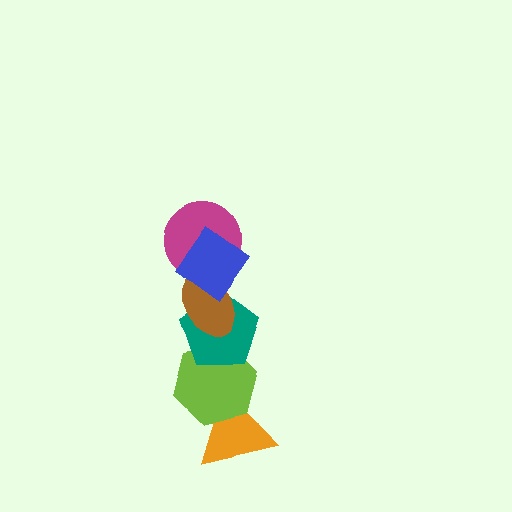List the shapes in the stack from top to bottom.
From top to bottom: the blue diamond, the magenta circle, the brown ellipse, the teal pentagon, the lime hexagon, the orange triangle.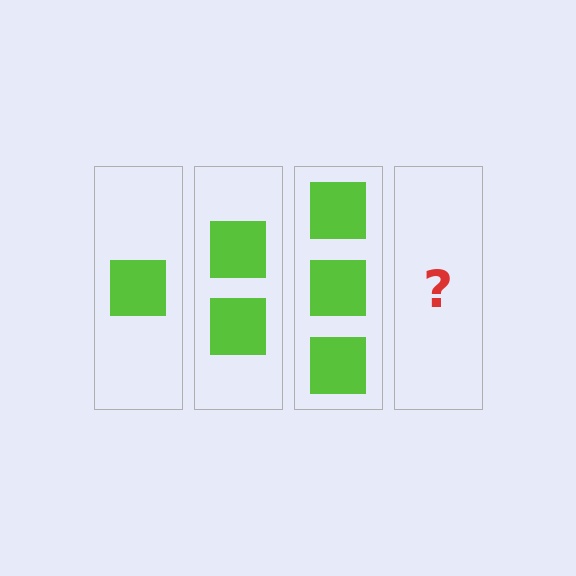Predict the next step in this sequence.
The next step is 4 squares.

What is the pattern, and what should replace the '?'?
The pattern is that each step adds one more square. The '?' should be 4 squares.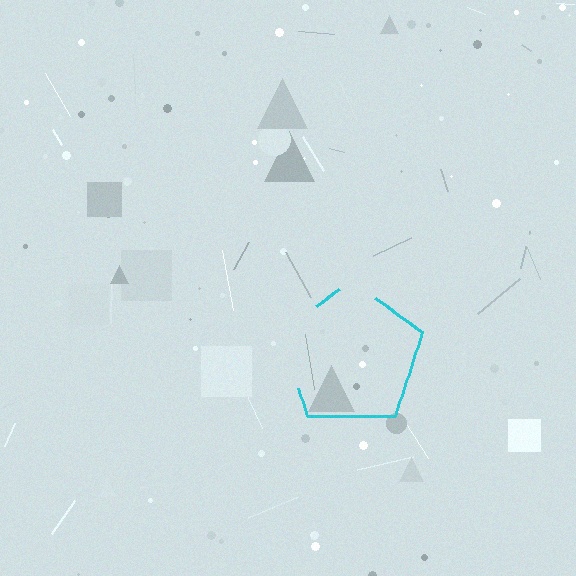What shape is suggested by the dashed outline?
The dashed outline suggests a pentagon.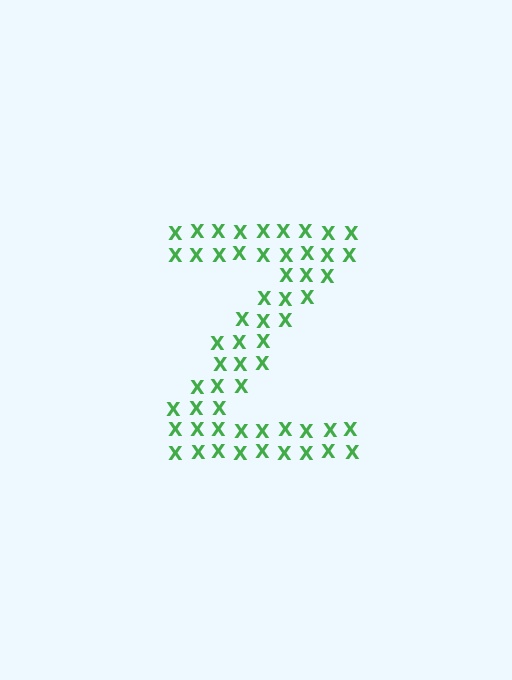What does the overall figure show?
The overall figure shows the letter Z.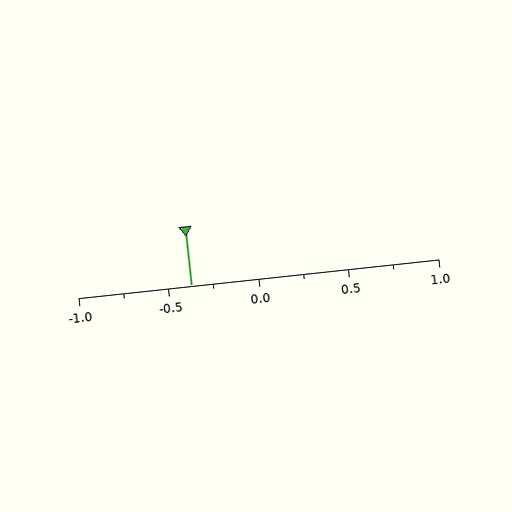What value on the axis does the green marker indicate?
The marker indicates approximately -0.38.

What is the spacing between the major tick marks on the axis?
The major ticks are spaced 0.5 apart.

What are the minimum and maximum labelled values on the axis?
The axis runs from -1.0 to 1.0.